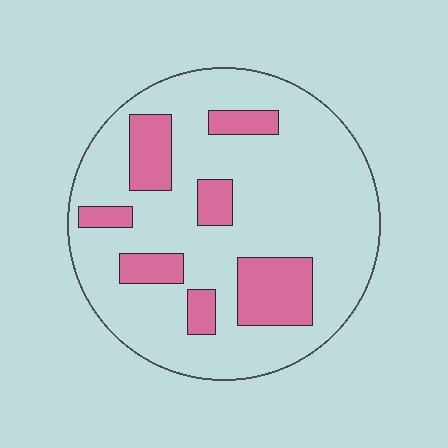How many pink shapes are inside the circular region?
7.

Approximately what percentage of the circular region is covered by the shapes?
Approximately 20%.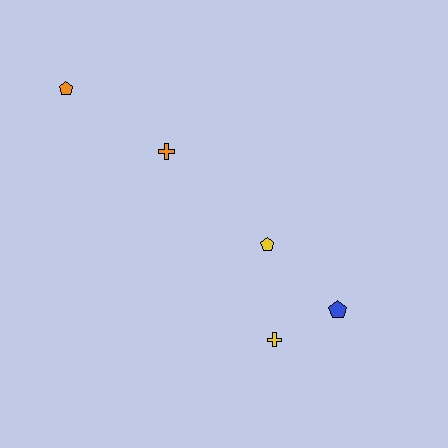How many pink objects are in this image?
There are no pink objects.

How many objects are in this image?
There are 5 objects.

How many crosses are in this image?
There are 2 crosses.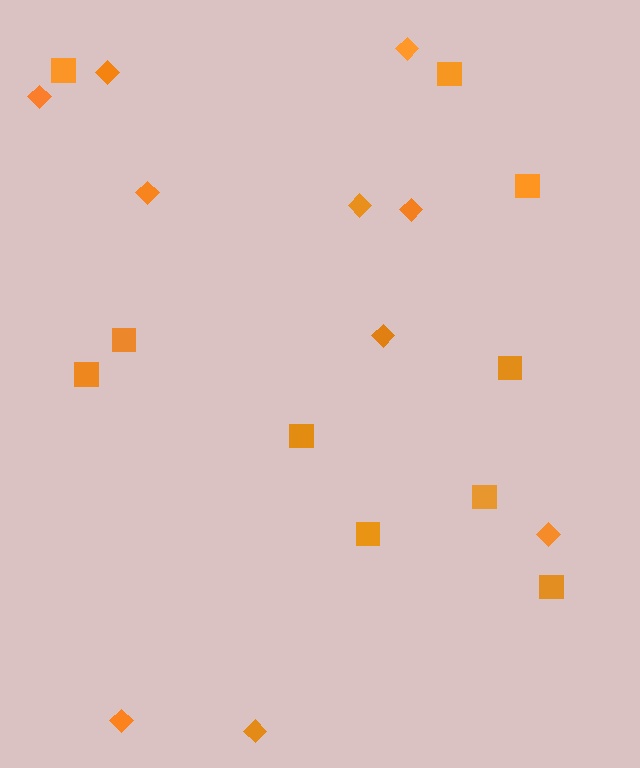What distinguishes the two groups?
There are 2 groups: one group of diamonds (10) and one group of squares (10).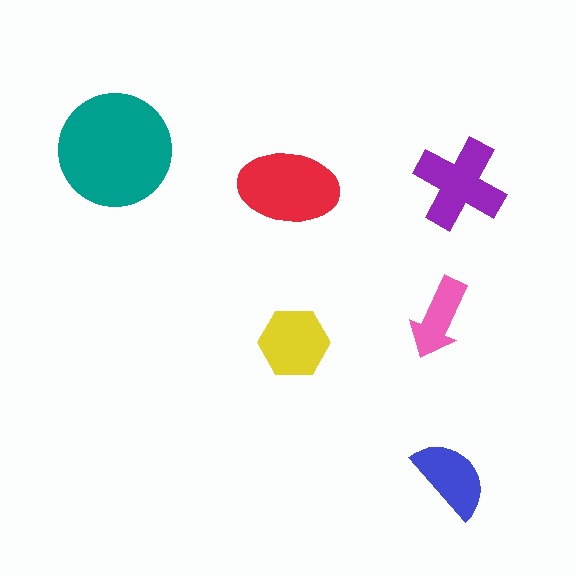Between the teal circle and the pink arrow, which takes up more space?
The teal circle.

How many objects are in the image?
There are 6 objects in the image.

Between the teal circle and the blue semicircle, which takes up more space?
The teal circle.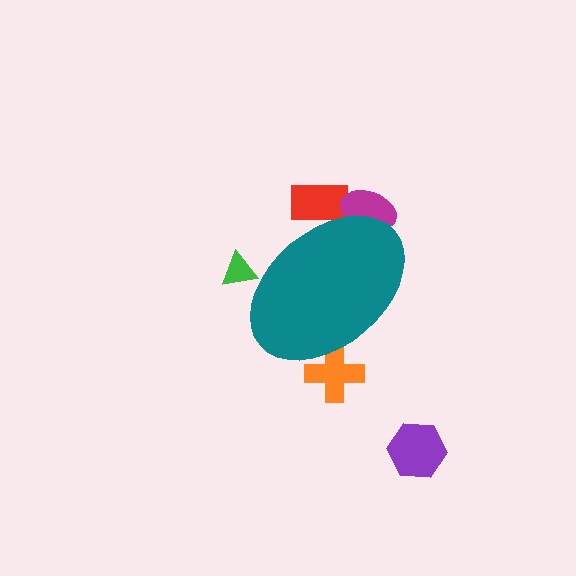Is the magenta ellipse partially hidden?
Yes, the magenta ellipse is partially hidden behind the teal ellipse.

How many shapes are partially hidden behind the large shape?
4 shapes are partially hidden.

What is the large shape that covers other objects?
A teal ellipse.